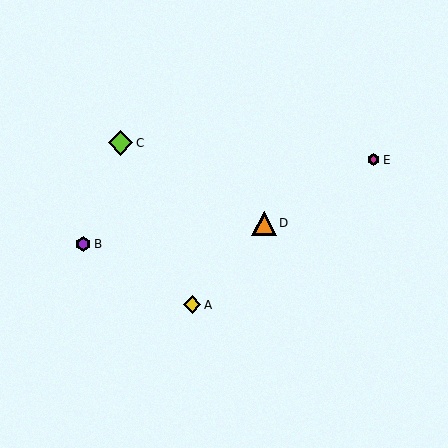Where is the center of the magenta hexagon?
The center of the magenta hexagon is at (374, 160).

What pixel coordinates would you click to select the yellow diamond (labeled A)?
Click at (192, 305) to select the yellow diamond A.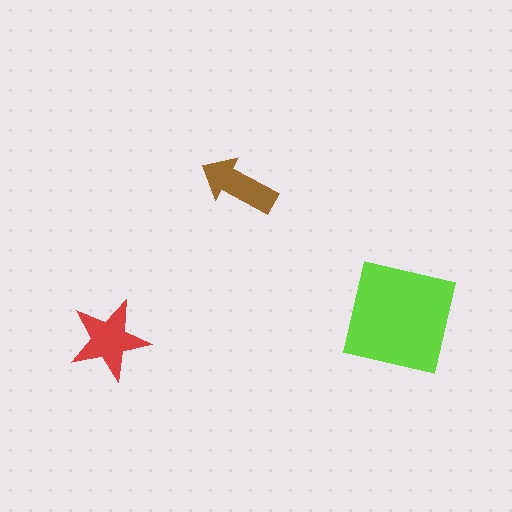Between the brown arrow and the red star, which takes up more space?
The red star.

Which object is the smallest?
The brown arrow.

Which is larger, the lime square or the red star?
The lime square.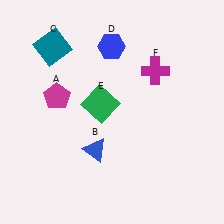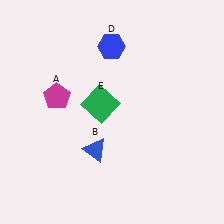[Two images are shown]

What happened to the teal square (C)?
The teal square (C) was removed in Image 2. It was in the top-left area of Image 1.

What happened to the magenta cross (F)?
The magenta cross (F) was removed in Image 2. It was in the top-right area of Image 1.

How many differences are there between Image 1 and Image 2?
There are 2 differences between the two images.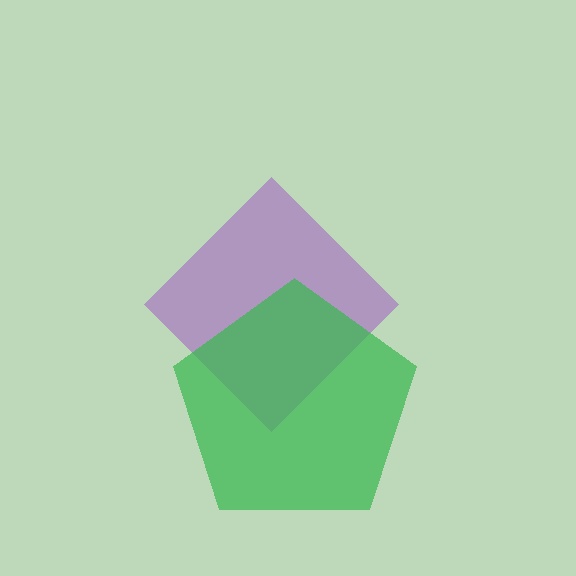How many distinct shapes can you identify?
There are 2 distinct shapes: a purple diamond, a green pentagon.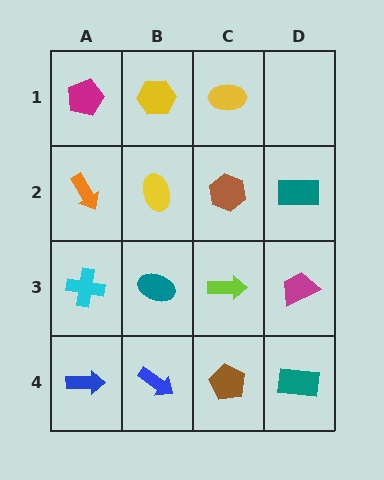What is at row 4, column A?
A blue arrow.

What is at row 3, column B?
A teal ellipse.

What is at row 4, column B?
A blue arrow.